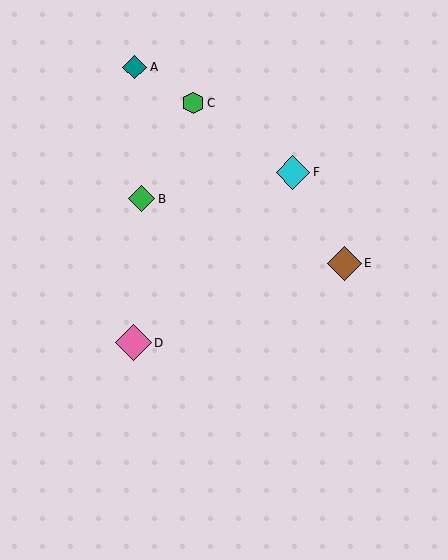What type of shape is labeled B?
Shape B is a green diamond.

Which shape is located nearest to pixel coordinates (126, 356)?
The pink diamond (labeled D) at (133, 343) is nearest to that location.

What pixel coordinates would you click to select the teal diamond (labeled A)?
Click at (135, 67) to select the teal diamond A.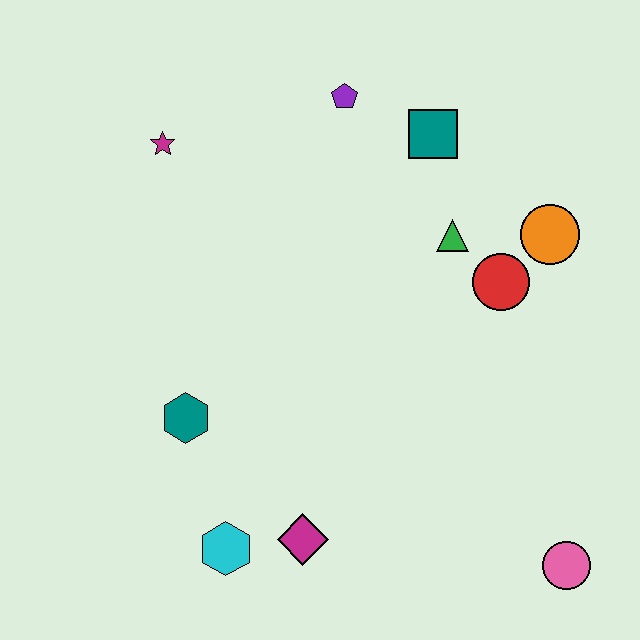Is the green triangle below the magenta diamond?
No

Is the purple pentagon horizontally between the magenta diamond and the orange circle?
Yes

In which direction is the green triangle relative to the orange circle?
The green triangle is to the left of the orange circle.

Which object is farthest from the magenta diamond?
The purple pentagon is farthest from the magenta diamond.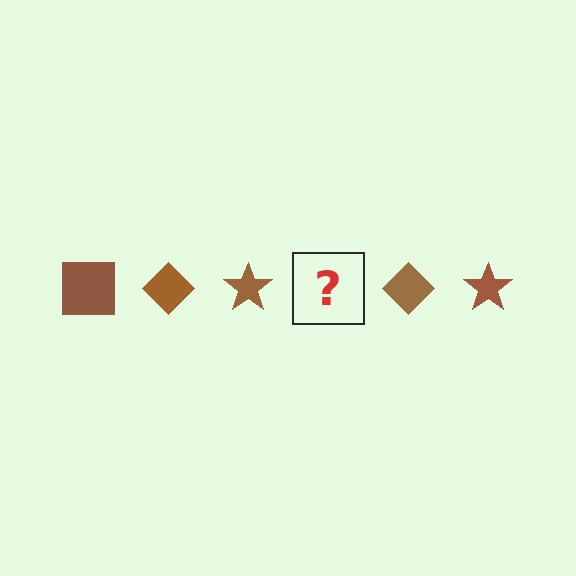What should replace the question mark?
The question mark should be replaced with a brown square.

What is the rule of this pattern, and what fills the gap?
The rule is that the pattern cycles through square, diamond, star shapes in brown. The gap should be filled with a brown square.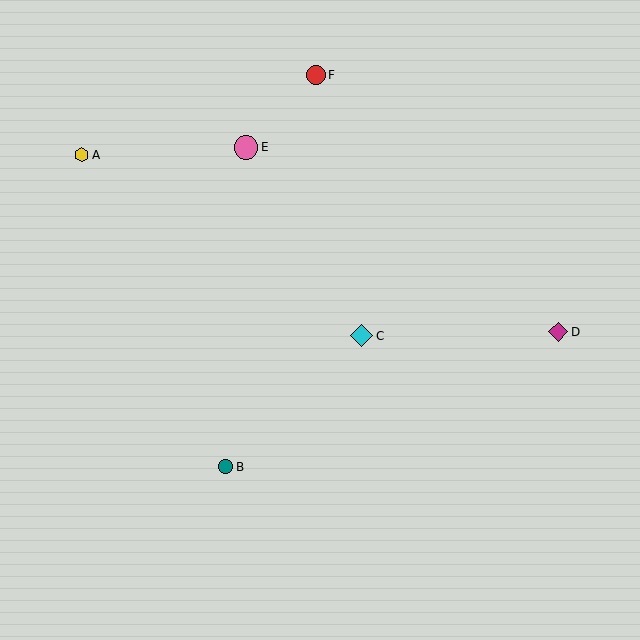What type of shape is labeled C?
Shape C is a cyan diamond.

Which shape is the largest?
The pink circle (labeled E) is the largest.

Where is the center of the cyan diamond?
The center of the cyan diamond is at (362, 336).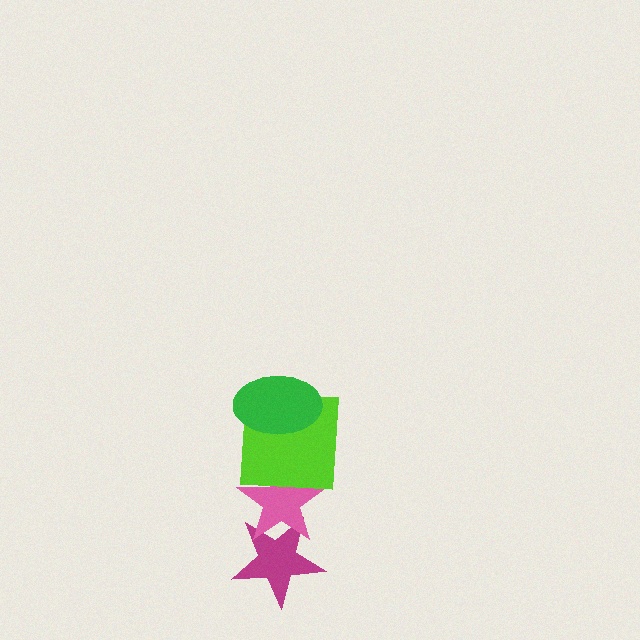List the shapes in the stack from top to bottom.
From top to bottom: the green ellipse, the lime square, the pink star, the magenta star.